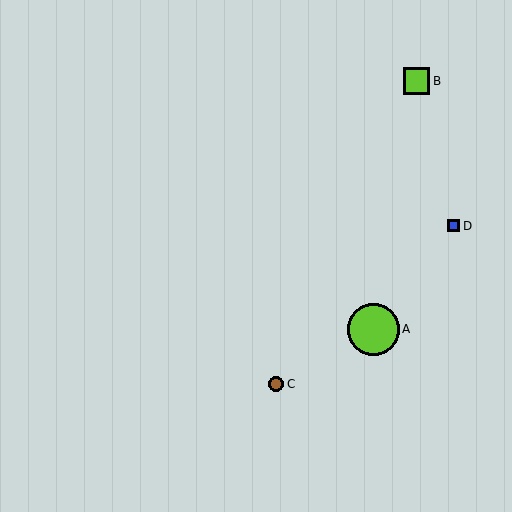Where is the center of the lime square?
The center of the lime square is at (416, 81).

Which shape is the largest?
The lime circle (labeled A) is the largest.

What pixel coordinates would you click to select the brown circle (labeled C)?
Click at (276, 384) to select the brown circle C.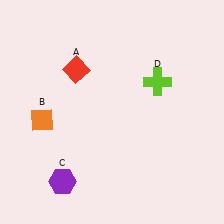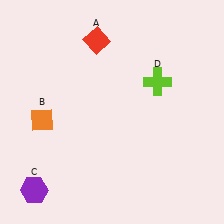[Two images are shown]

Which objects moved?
The objects that moved are: the red diamond (A), the purple hexagon (C).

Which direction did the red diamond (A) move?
The red diamond (A) moved up.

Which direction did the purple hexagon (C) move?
The purple hexagon (C) moved left.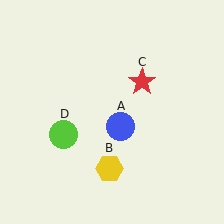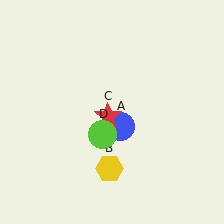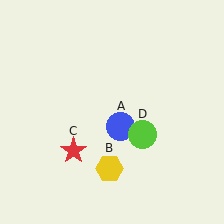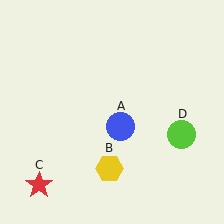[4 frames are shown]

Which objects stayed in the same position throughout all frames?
Blue circle (object A) and yellow hexagon (object B) remained stationary.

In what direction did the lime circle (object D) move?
The lime circle (object D) moved right.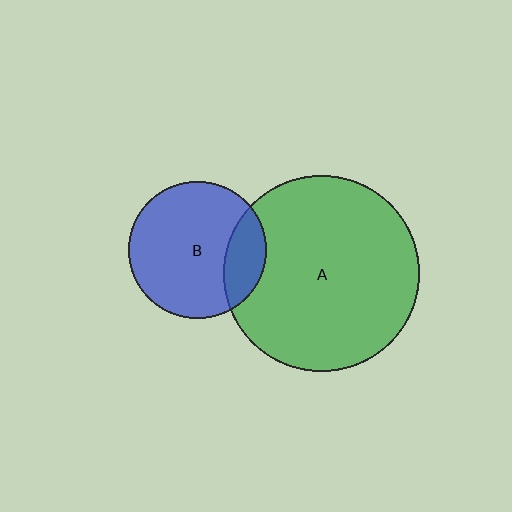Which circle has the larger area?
Circle A (green).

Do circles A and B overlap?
Yes.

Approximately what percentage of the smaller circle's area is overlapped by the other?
Approximately 20%.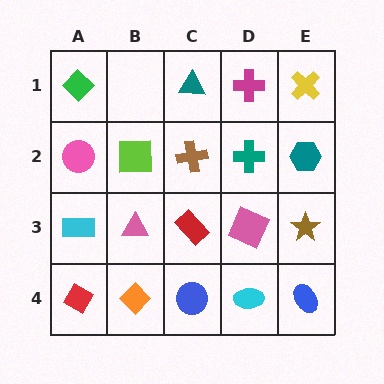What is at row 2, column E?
A teal hexagon.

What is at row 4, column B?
An orange diamond.